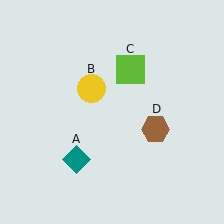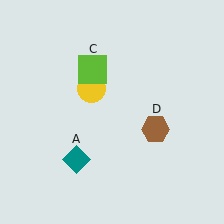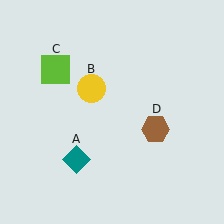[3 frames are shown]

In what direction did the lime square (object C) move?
The lime square (object C) moved left.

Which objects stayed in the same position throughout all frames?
Teal diamond (object A) and yellow circle (object B) and brown hexagon (object D) remained stationary.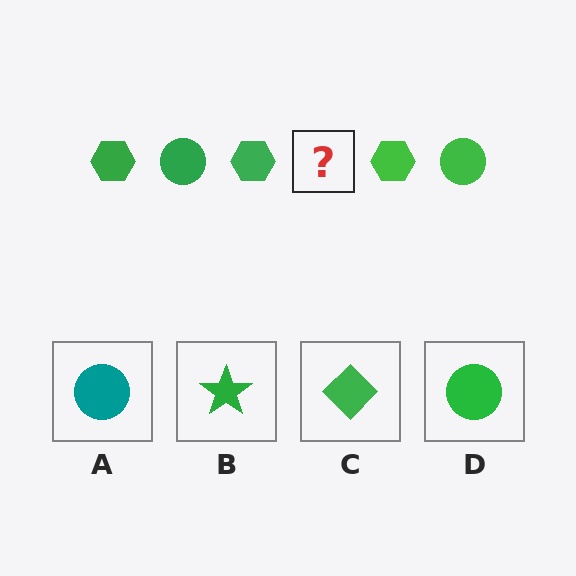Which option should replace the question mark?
Option D.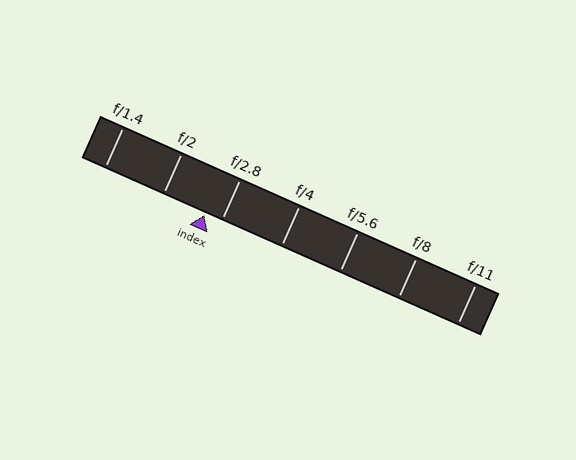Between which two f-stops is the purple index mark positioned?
The index mark is between f/2 and f/2.8.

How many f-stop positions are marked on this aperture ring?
There are 7 f-stop positions marked.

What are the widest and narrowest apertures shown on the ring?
The widest aperture shown is f/1.4 and the narrowest is f/11.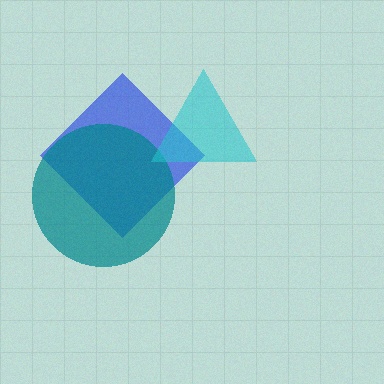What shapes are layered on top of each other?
The layered shapes are: a blue diamond, a teal circle, a cyan triangle.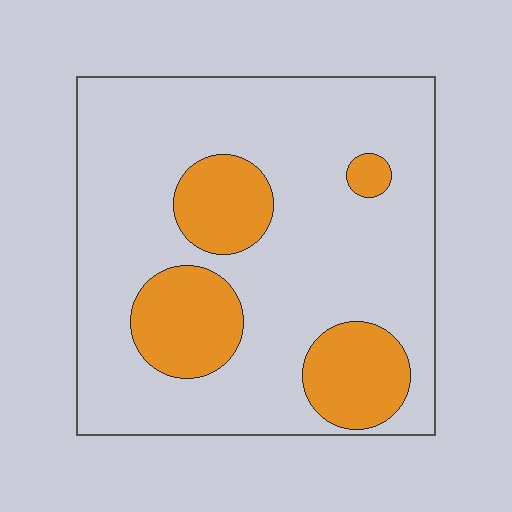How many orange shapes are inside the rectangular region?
4.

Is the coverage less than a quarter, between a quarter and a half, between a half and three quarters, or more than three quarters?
Less than a quarter.